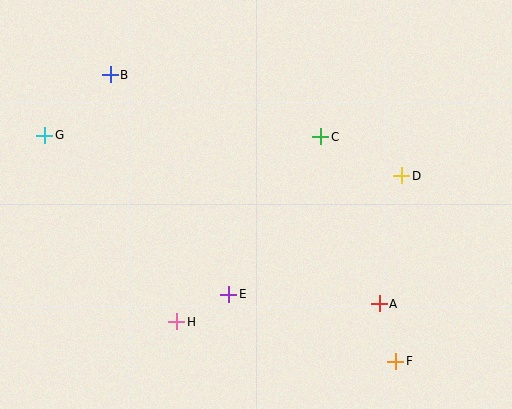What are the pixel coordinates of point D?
Point D is at (402, 176).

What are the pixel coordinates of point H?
Point H is at (177, 322).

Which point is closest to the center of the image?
Point C at (321, 137) is closest to the center.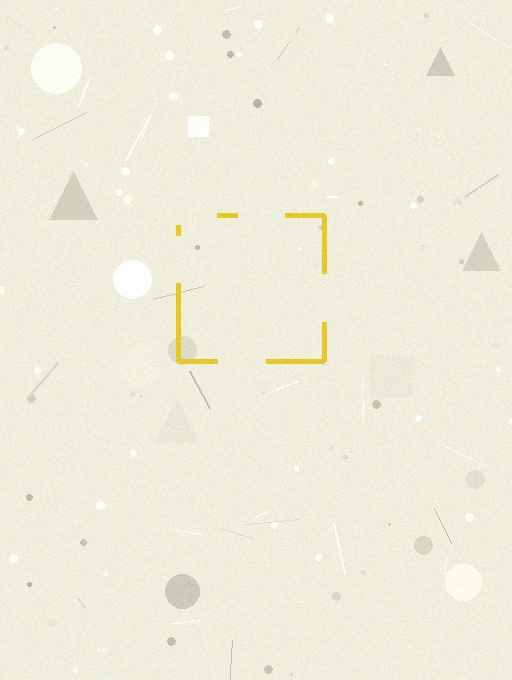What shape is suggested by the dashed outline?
The dashed outline suggests a square.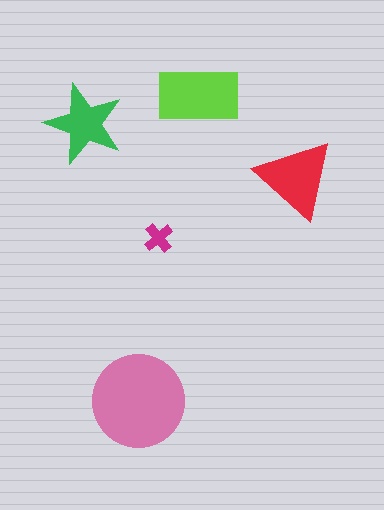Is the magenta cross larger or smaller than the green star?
Smaller.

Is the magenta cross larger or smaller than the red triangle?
Smaller.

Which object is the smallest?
The magenta cross.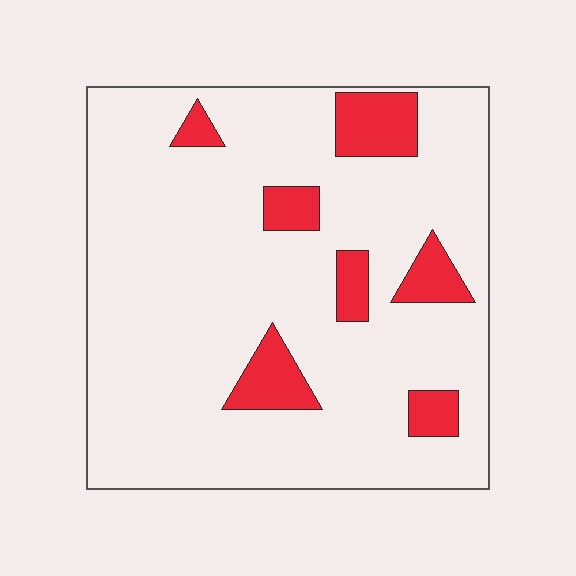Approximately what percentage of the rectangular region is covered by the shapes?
Approximately 15%.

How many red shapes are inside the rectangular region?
7.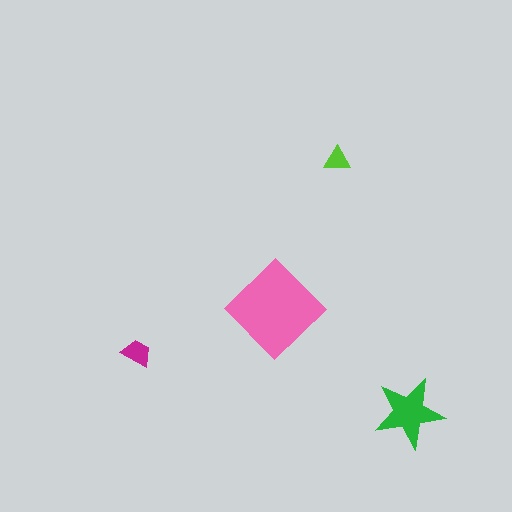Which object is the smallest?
The lime triangle.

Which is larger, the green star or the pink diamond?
The pink diamond.